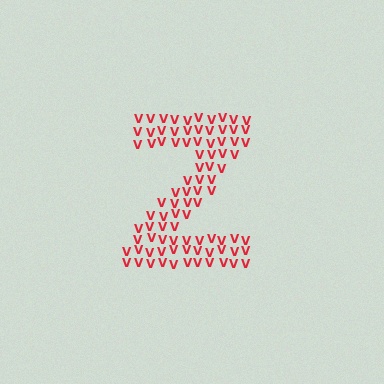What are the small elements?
The small elements are letter V's.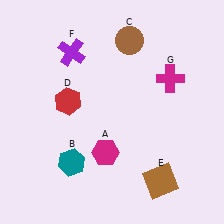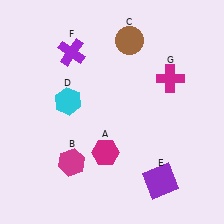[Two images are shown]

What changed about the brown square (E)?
In Image 1, E is brown. In Image 2, it changed to purple.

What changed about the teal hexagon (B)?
In Image 1, B is teal. In Image 2, it changed to magenta.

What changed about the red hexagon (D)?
In Image 1, D is red. In Image 2, it changed to cyan.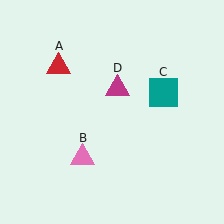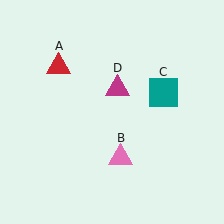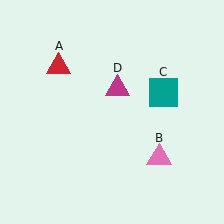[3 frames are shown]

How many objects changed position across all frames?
1 object changed position: pink triangle (object B).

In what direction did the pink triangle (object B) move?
The pink triangle (object B) moved right.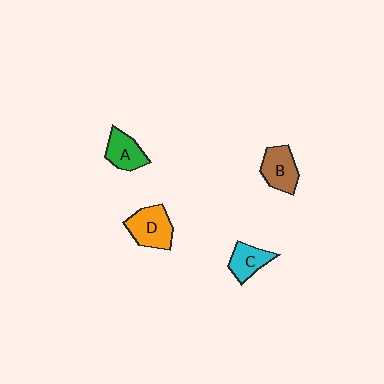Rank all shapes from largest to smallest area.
From largest to smallest: D (orange), B (brown), A (green), C (cyan).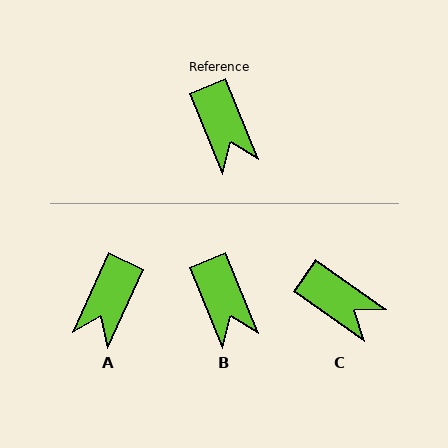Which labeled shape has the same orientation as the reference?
B.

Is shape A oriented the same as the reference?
No, it is off by about 47 degrees.